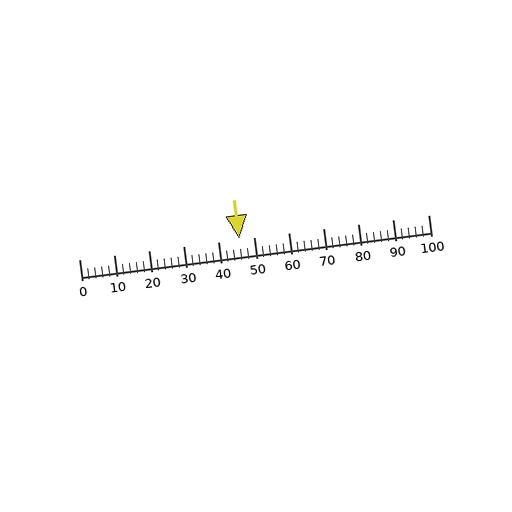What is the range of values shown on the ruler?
The ruler shows values from 0 to 100.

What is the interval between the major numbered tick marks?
The major tick marks are spaced 10 units apart.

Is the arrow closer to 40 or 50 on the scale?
The arrow is closer to 50.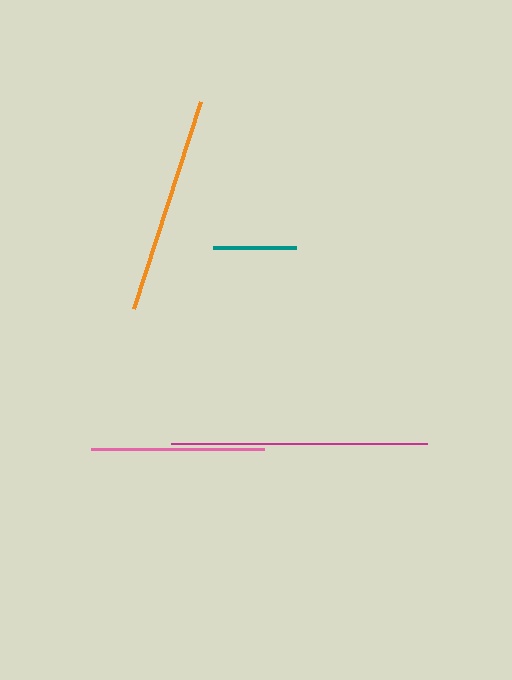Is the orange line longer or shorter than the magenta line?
The magenta line is longer than the orange line.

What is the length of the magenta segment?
The magenta segment is approximately 257 pixels long.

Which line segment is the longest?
The magenta line is the longest at approximately 257 pixels.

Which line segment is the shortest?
The teal line is the shortest at approximately 83 pixels.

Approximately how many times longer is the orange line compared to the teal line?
The orange line is approximately 2.6 times the length of the teal line.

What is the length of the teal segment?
The teal segment is approximately 83 pixels long.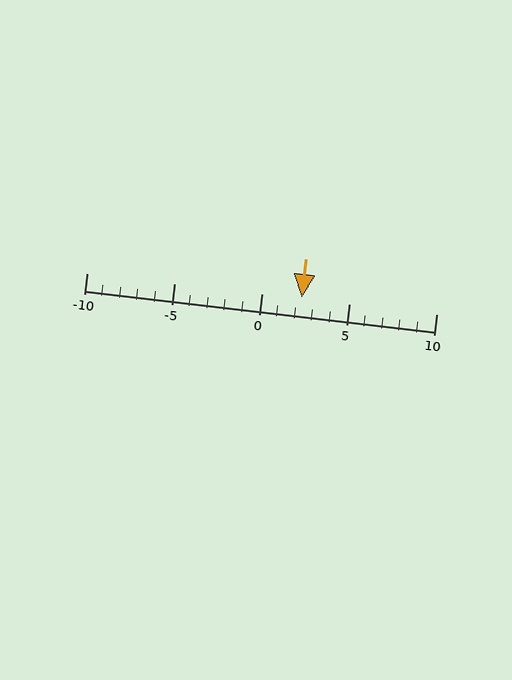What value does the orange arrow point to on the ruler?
The orange arrow points to approximately 2.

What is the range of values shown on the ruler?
The ruler shows values from -10 to 10.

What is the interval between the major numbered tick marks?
The major tick marks are spaced 5 units apart.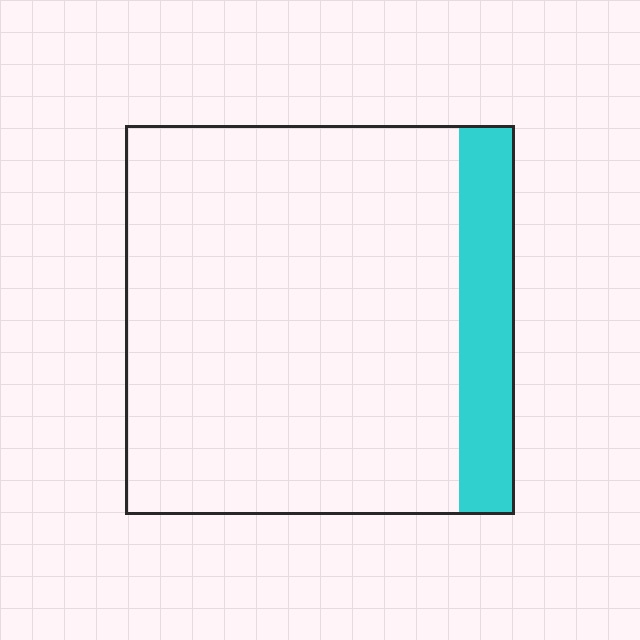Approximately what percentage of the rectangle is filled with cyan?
Approximately 15%.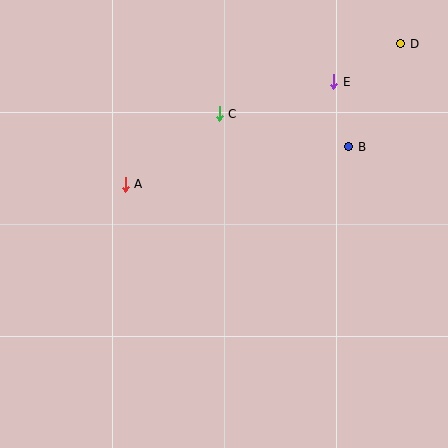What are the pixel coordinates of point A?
Point A is at (125, 184).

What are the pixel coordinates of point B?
Point B is at (349, 147).